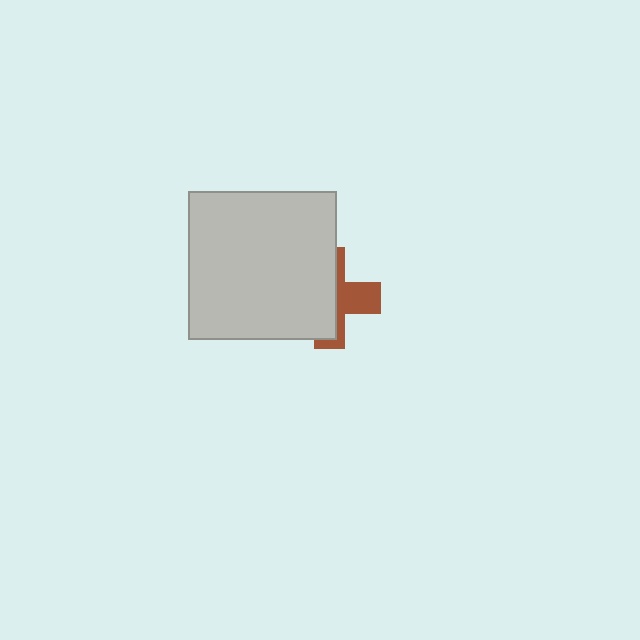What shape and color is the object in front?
The object in front is a light gray square.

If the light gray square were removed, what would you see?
You would see the complete brown cross.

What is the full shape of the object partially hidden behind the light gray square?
The partially hidden object is a brown cross.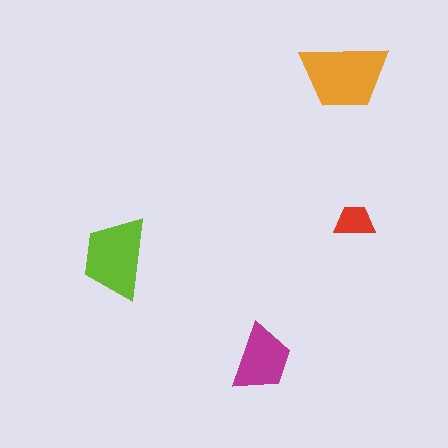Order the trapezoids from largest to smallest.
the orange one, the lime one, the magenta one, the red one.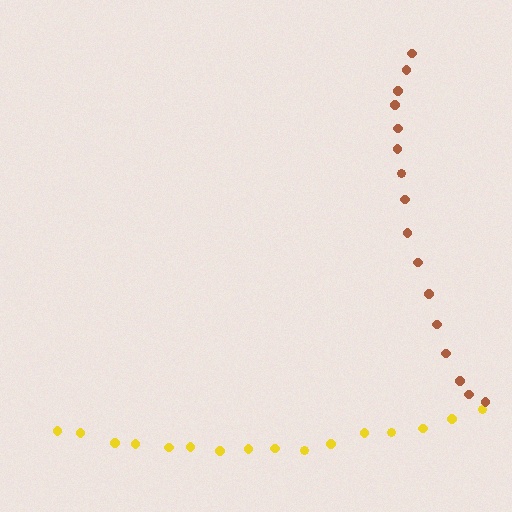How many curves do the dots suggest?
There are 2 distinct paths.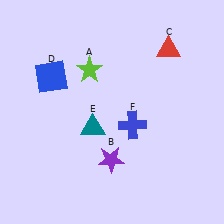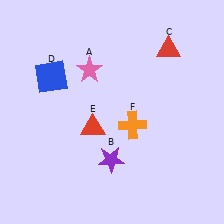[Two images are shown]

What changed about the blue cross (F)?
In Image 1, F is blue. In Image 2, it changed to orange.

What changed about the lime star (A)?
In Image 1, A is lime. In Image 2, it changed to pink.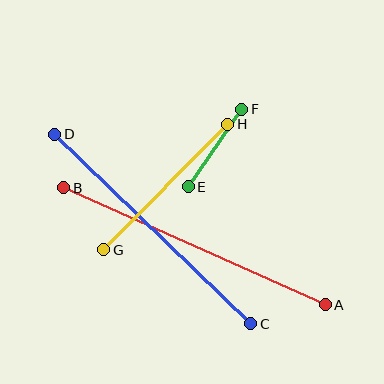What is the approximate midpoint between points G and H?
The midpoint is at approximately (166, 187) pixels.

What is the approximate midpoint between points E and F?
The midpoint is at approximately (215, 148) pixels.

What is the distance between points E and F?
The distance is approximately 94 pixels.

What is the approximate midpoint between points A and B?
The midpoint is at approximately (194, 246) pixels.